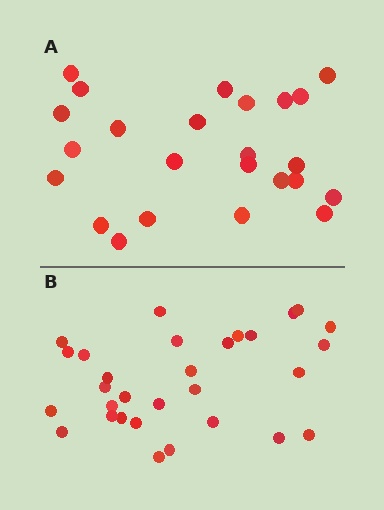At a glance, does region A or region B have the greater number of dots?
Region B (the bottom region) has more dots.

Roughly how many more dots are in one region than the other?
Region B has about 6 more dots than region A.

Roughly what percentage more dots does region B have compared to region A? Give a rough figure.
About 25% more.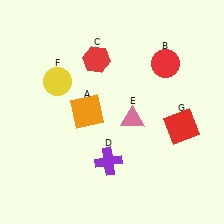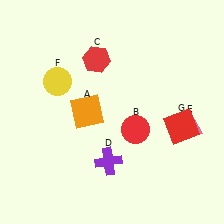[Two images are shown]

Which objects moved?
The objects that moved are: the red circle (B), the pink triangle (E).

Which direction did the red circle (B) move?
The red circle (B) moved down.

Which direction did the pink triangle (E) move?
The pink triangle (E) moved right.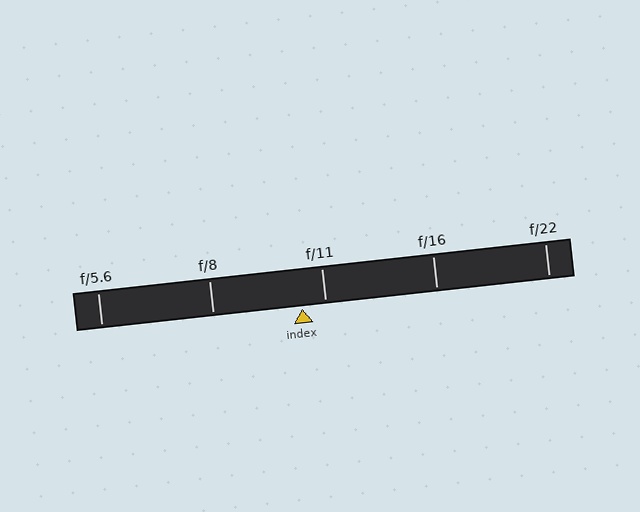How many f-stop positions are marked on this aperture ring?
There are 5 f-stop positions marked.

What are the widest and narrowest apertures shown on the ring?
The widest aperture shown is f/5.6 and the narrowest is f/22.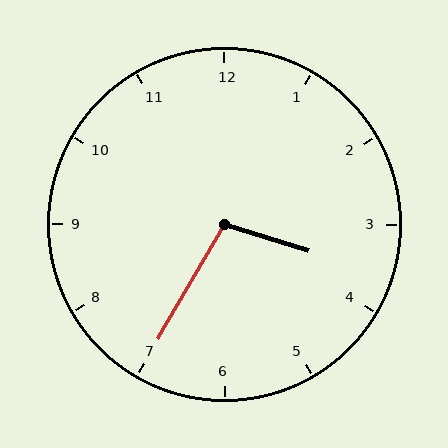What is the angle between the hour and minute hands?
Approximately 102 degrees.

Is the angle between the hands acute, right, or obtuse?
It is obtuse.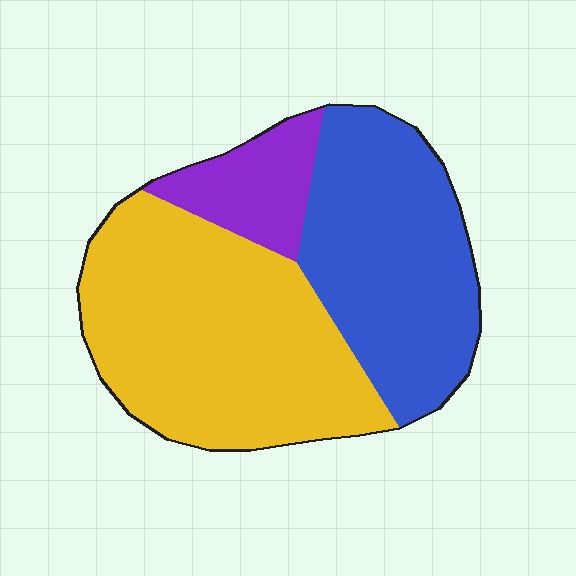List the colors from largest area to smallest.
From largest to smallest: yellow, blue, purple.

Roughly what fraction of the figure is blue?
Blue takes up about three eighths (3/8) of the figure.